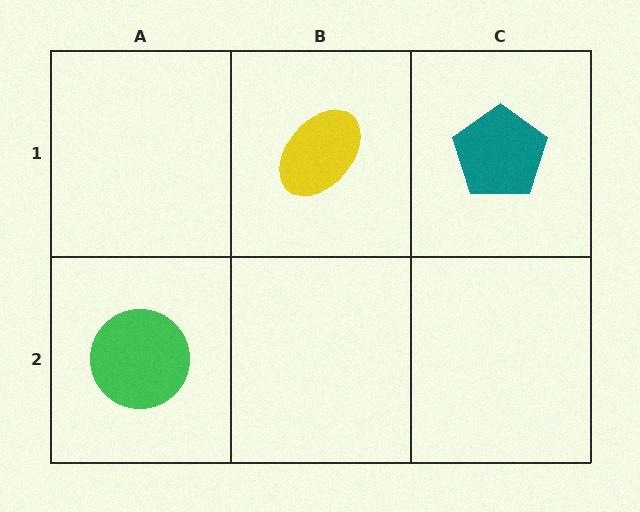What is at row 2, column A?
A green circle.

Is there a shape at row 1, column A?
No, that cell is empty.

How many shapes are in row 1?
2 shapes.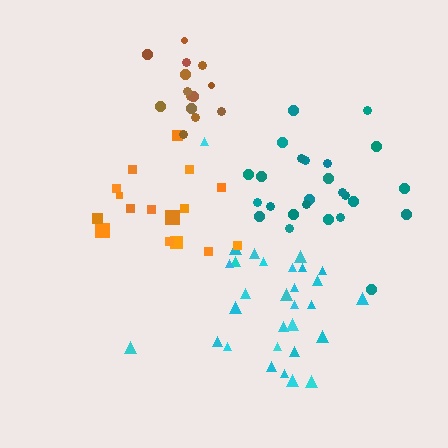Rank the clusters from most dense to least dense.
brown, teal, orange, cyan.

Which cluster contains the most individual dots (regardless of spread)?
Cyan (30).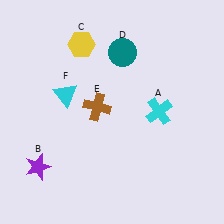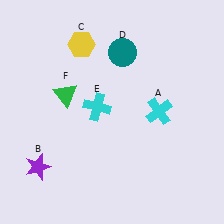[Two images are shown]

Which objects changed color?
E changed from brown to cyan. F changed from cyan to green.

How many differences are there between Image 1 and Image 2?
There are 2 differences between the two images.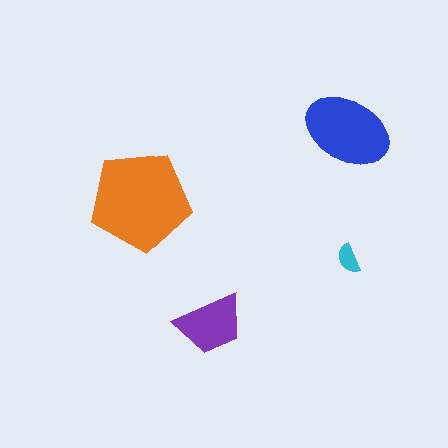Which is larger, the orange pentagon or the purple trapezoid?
The orange pentagon.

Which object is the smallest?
The cyan semicircle.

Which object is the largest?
The orange pentagon.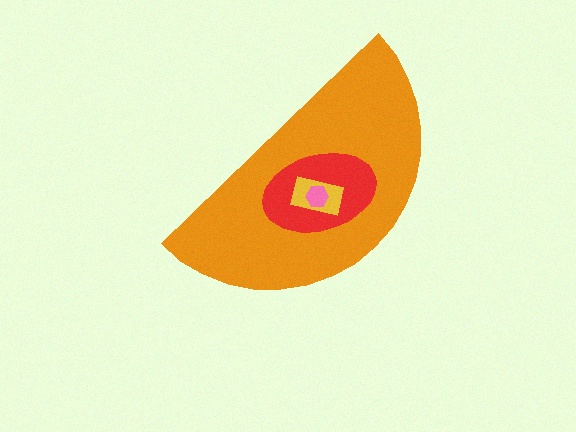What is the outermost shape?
The orange semicircle.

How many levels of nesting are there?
4.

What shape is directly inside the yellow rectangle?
The pink hexagon.